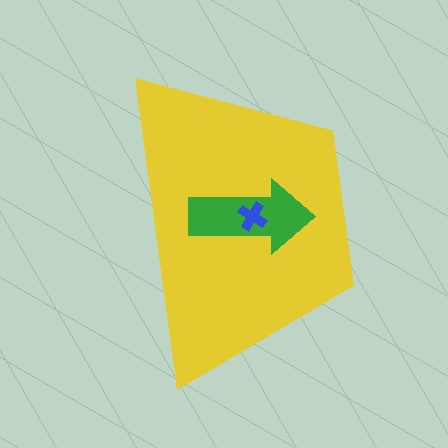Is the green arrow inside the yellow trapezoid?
Yes.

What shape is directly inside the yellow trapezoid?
The green arrow.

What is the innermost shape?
The blue cross.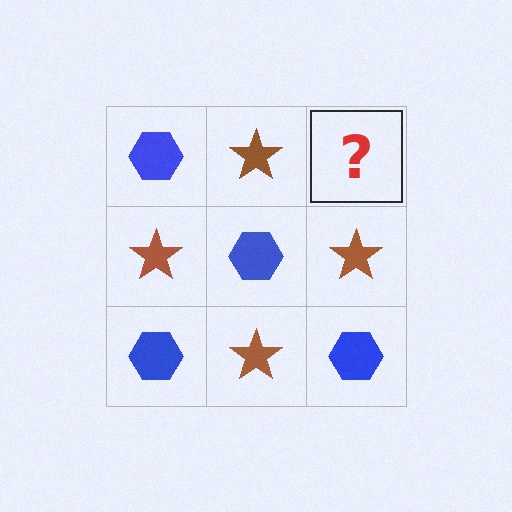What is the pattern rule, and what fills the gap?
The rule is that it alternates blue hexagon and brown star in a checkerboard pattern. The gap should be filled with a blue hexagon.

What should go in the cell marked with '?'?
The missing cell should contain a blue hexagon.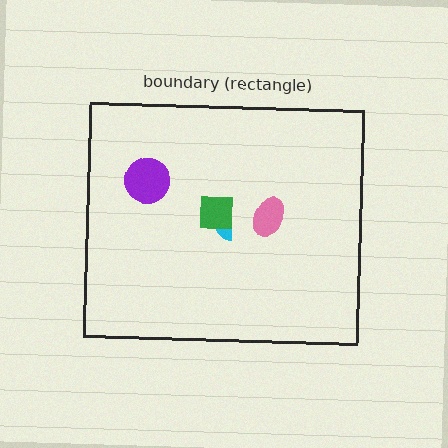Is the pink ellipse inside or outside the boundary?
Inside.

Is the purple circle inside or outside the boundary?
Inside.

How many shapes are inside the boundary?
4 inside, 0 outside.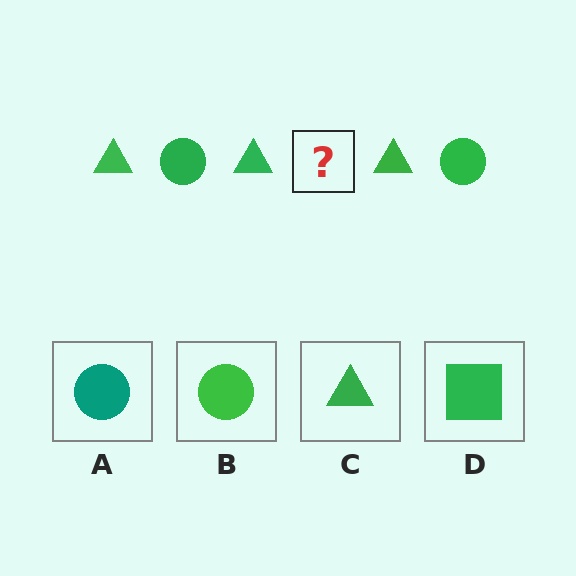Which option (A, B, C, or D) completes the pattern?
B.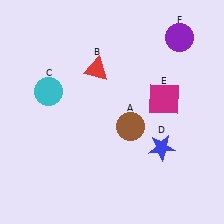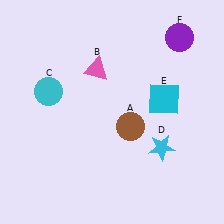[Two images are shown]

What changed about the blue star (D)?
In Image 1, D is blue. In Image 2, it changed to cyan.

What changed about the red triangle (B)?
In Image 1, B is red. In Image 2, it changed to pink.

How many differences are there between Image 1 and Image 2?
There are 3 differences between the two images.